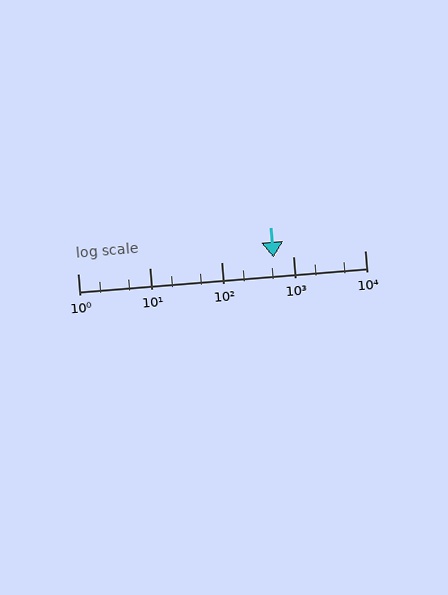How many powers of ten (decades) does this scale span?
The scale spans 4 decades, from 1 to 10000.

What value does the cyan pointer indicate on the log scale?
The pointer indicates approximately 530.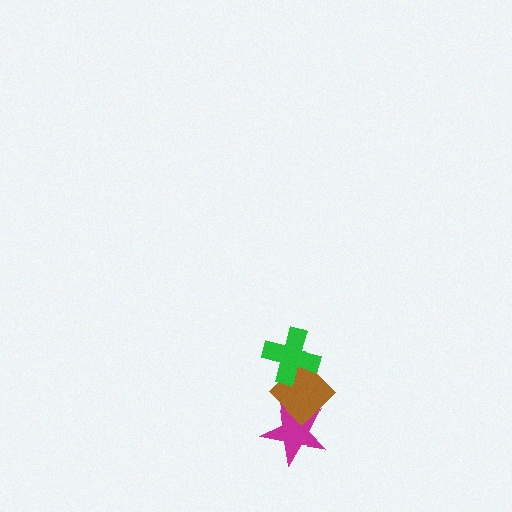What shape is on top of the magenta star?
The brown diamond is on top of the magenta star.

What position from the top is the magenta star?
The magenta star is 3rd from the top.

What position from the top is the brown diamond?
The brown diamond is 2nd from the top.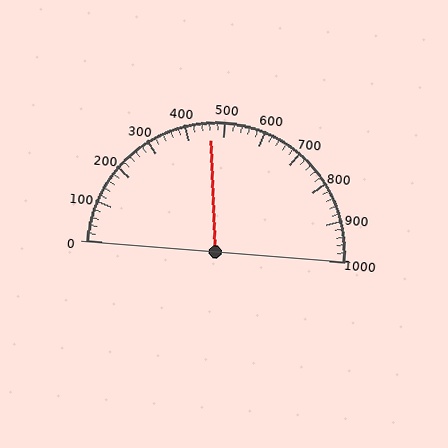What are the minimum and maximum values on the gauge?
The gauge ranges from 0 to 1000.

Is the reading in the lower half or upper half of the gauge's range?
The reading is in the lower half of the range (0 to 1000).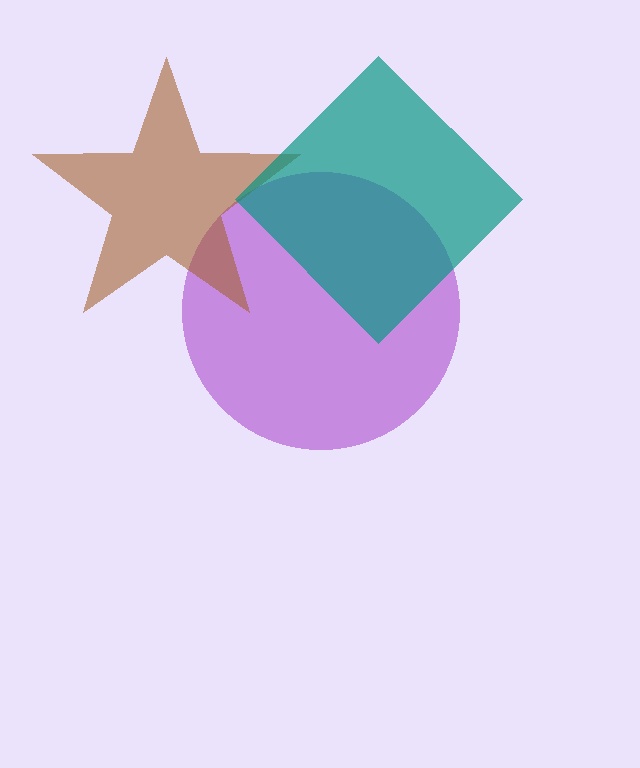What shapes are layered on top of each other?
The layered shapes are: a purple circle, a brown star, a teal diamond.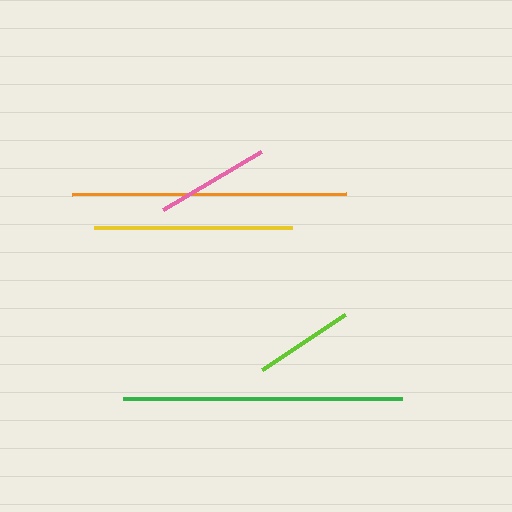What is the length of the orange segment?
The orange segment is approximately 274 pixels long.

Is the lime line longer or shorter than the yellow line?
The yellow line is longer than the lime line.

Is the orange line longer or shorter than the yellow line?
The orange line is longer than the yellow line.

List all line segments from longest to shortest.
From longest to shortest: green, orange, yellow, pink, lime.